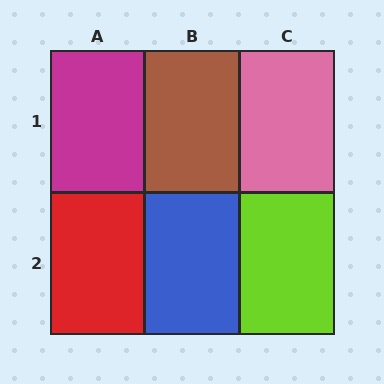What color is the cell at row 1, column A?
Magenta.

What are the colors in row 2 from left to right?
Red, blue, lime.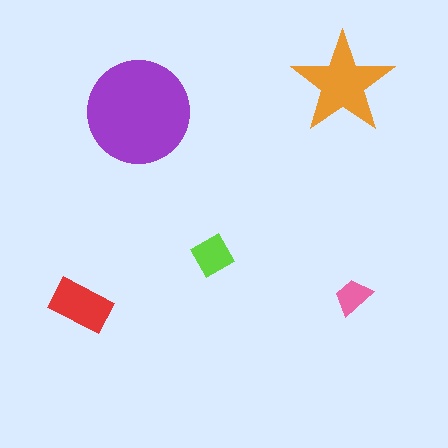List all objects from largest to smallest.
The purple circle, the orange star, the red rectangle, the lime square, the pink trapezoid.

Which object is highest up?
The orange star is topmost.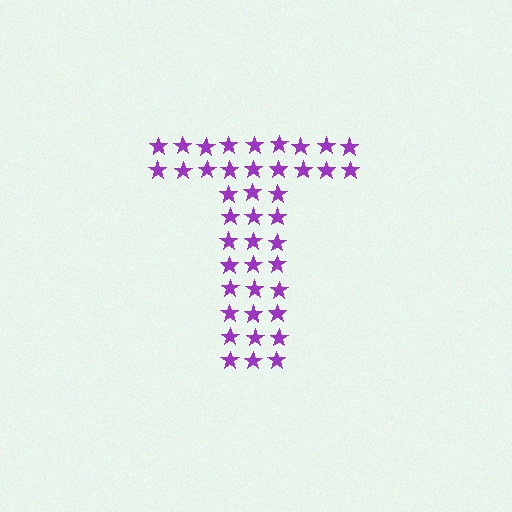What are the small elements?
The small elements are stars.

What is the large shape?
The large shape is the letter T.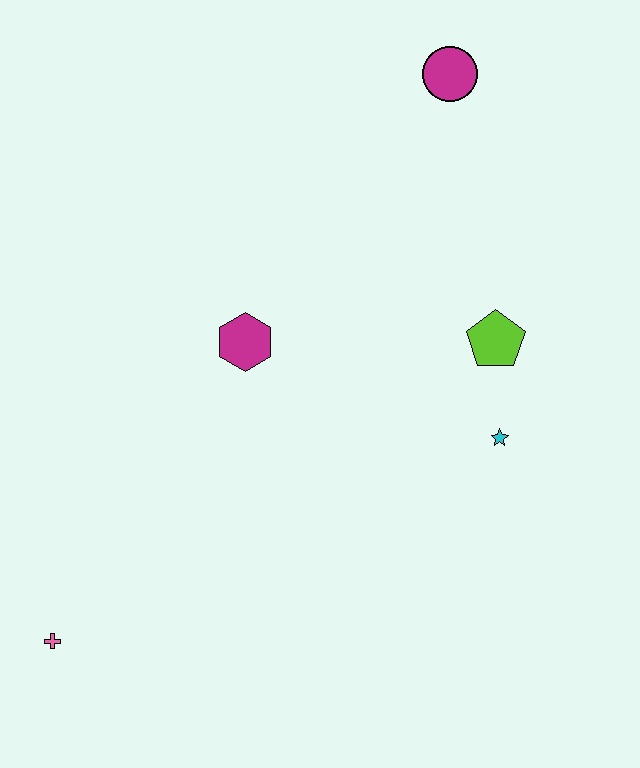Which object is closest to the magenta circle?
The lime pentagon is closest to the magenta circle.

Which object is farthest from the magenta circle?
The pink cross is farthest from the magenta circle.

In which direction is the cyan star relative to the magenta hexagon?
The cyan star is to the right of the magenta hexagon.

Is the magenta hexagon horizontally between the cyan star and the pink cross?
Yes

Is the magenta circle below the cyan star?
No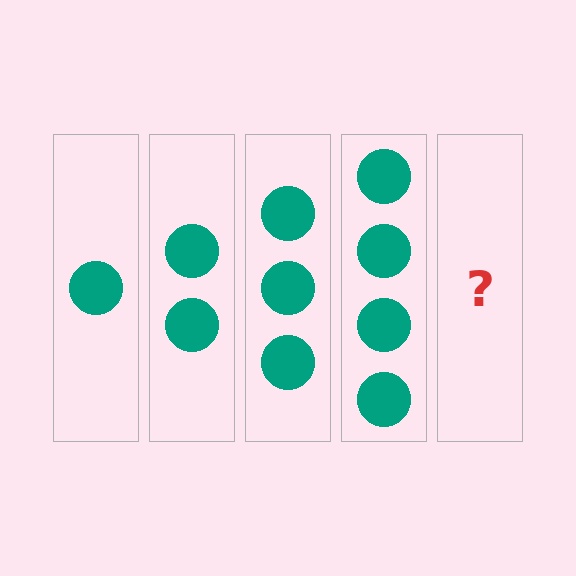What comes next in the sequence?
The next element should be 5 circles.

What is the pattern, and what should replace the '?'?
The pattern is that each step adds one more circle. The '?' should be 5 circles.